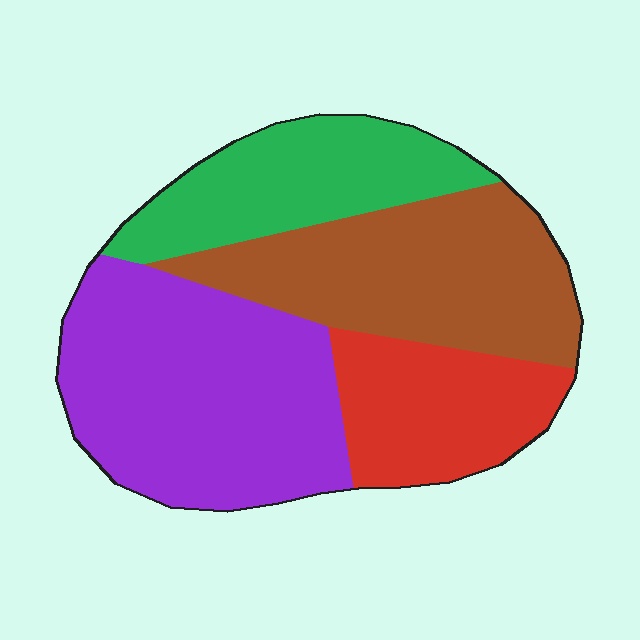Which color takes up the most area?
Purple, at roughly 35%.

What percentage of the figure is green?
Green covers 19% of the figure.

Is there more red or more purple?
Purple.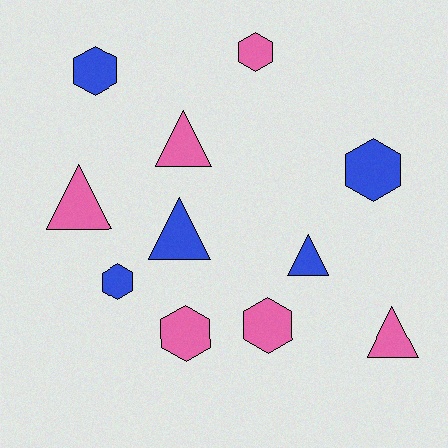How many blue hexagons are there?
There are 3 blue hexagons.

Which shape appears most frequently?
Hexagon, with 6 objects.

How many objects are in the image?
There are 11 objects.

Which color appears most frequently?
Pink, with 6 objects.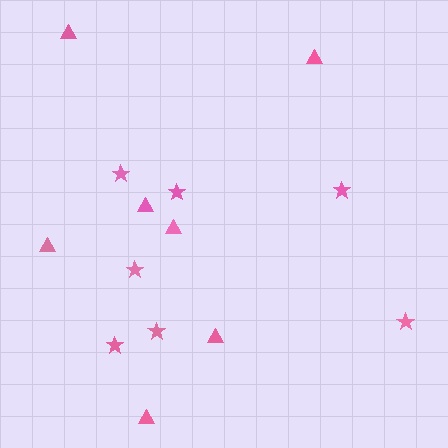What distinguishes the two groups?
There are 2 groups: one group of stars (7) and one group of triangles (7).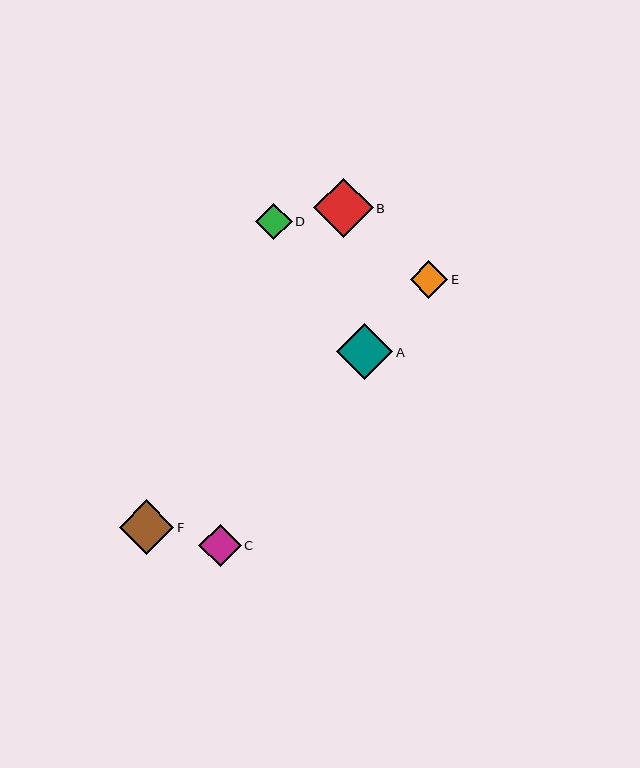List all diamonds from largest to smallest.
From largest to smallest: B, A, F, C, E, D.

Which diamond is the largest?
Diamond B is the largest with a size of approximately 59 pixels.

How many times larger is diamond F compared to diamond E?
Diamond F is approximately 1.4 times the size of diamond E.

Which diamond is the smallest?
Diamond D is the smallest with a size of approximately 36 pixels.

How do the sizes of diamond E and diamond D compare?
Diamond E and diamond D are approximately the same size.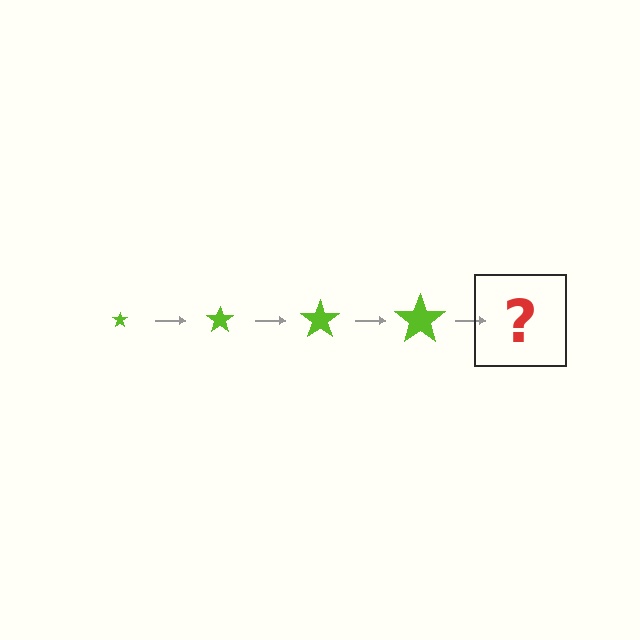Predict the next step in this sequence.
The next step is a lime star, larger than the previous one.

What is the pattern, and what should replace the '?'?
The pattern is that the star gets progressively larger each step. The '?' should be a lime star, larger than the previous one.